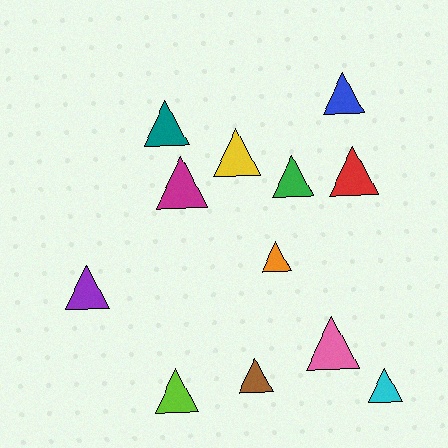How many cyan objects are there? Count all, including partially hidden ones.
There is 1 cyan object.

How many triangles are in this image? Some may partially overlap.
There are 12 triangles.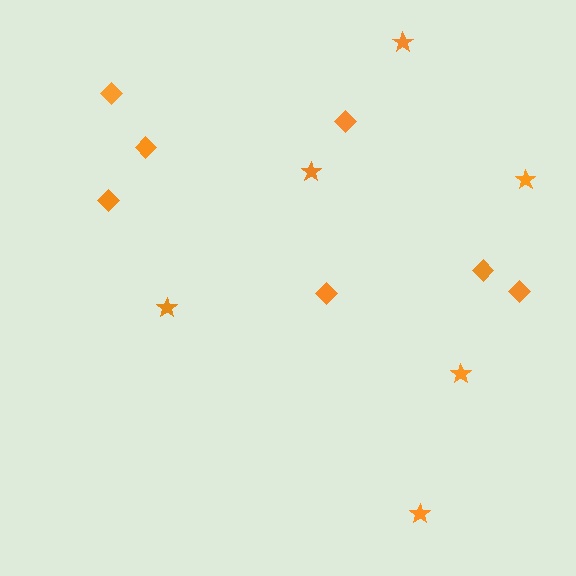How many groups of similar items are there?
There are 2 groups: one group of stars (6) and one group of diamonds (7).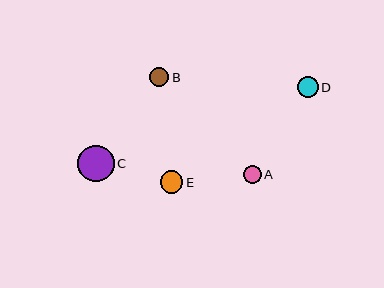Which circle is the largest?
Circle C is the largest with a size of approximately 37 pixels.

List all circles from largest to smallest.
From largest to smallest: C, E, D, B, A.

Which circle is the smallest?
Circle A is the smallest with a size of approximately 18 pixels.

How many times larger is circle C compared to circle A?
Circle C is approximately 2.1 times the size of circle A.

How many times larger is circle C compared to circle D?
Circle C is approximately 1.7 times the size of circle D.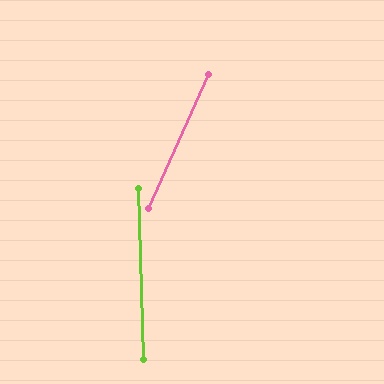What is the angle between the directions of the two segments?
Approximately 25 degrees.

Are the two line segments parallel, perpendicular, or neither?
Neither parallel nor perpendicular — they differ by about 25°.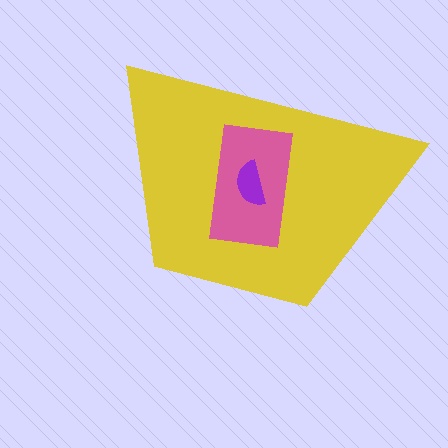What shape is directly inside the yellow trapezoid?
The pink rectangle.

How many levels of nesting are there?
3.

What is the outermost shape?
The yellow trapezoid.